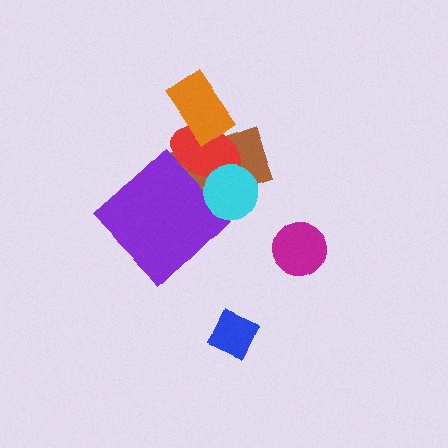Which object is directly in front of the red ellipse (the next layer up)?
The orange rectangle is directly in front of the red ellipse.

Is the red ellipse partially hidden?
Yes, it is partially covered by another shape.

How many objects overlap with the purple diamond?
1 object overlaps with the purple diamond.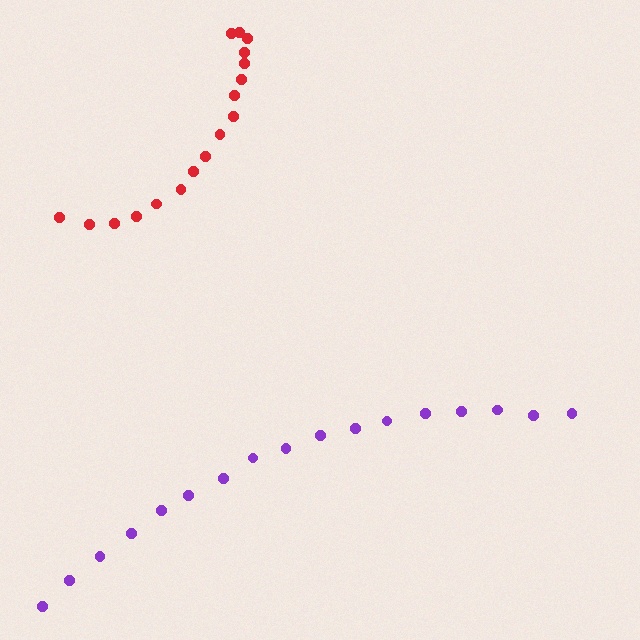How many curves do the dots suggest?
There are 2 distinct paths.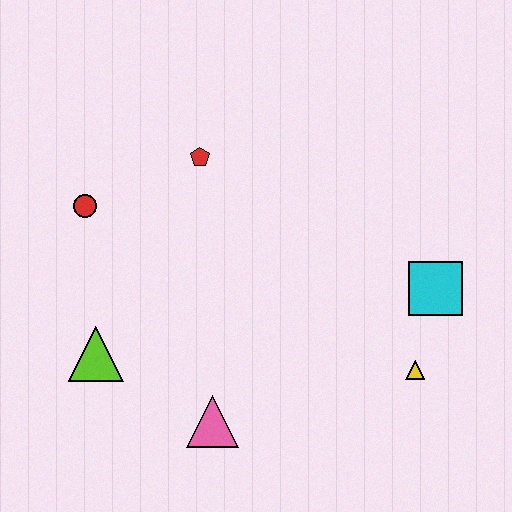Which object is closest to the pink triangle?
The lime triangle is closest to the pink triangle.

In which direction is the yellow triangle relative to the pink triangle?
The yellow triangle is to the right of the pink triangle.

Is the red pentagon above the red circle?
Yes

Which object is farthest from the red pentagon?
The yellow triangle is farthest from the red pentagon.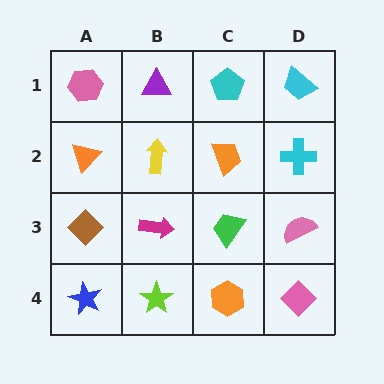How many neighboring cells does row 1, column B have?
3.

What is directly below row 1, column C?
An orange trapezoid.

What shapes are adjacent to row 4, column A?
A brown diamond (row 3, column A), a lime star (row 4, column B).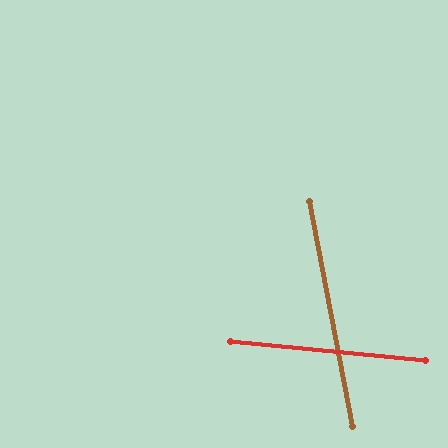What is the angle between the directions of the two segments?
Approximately 74 degrees.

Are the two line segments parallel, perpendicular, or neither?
Neither parallel nor perpendicular — they differ by about 74°.